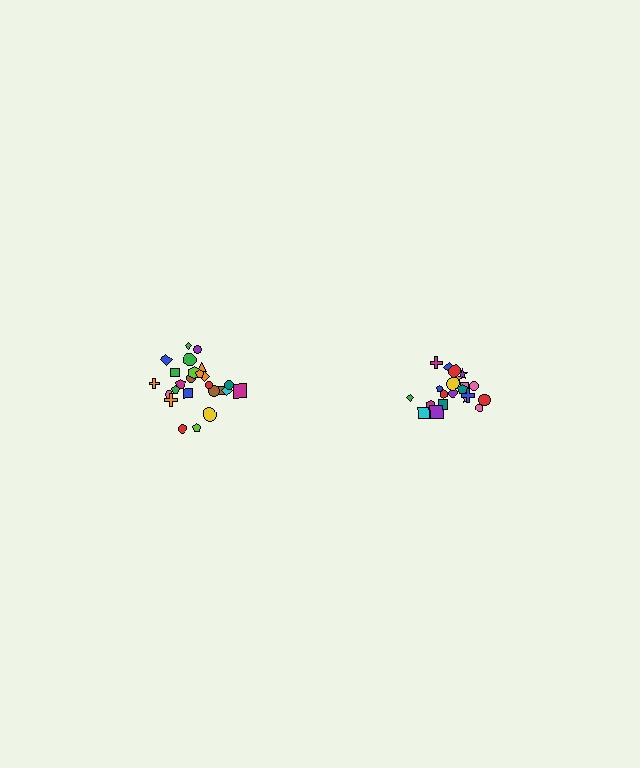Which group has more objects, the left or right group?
The left group.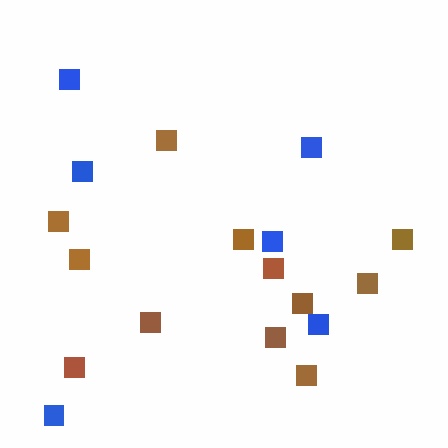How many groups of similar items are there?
There are 2 groups: one group of brown squares (12) and one group of blue squares (6).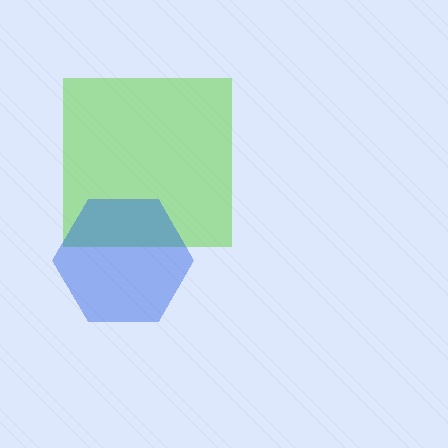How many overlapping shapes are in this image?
There are 2 overlapping shapes in the image.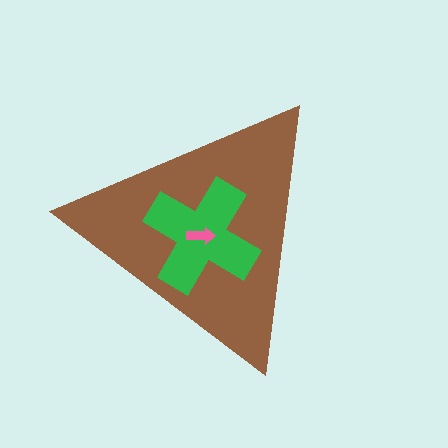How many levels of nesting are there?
3.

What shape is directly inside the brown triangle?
The green cross.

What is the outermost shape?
The brown triangle.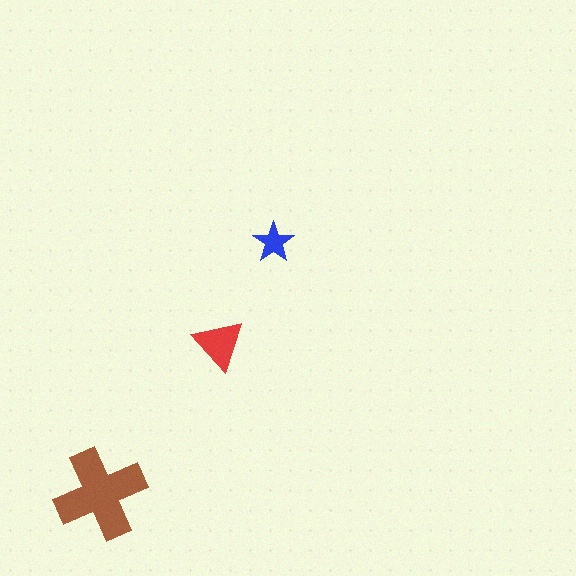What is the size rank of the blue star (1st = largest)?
3rd.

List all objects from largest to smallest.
The brown cross, the red triangle, the blue star.